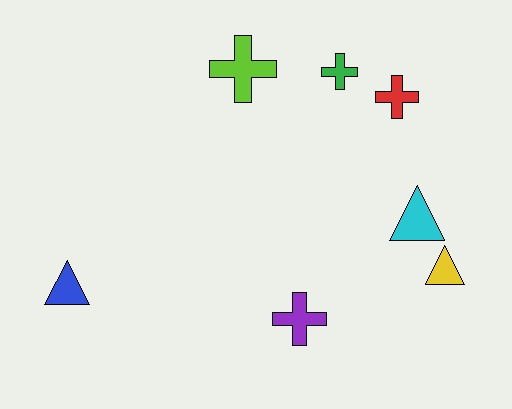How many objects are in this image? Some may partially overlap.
There are 7 objects.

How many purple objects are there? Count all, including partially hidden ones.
There is 1 purple object.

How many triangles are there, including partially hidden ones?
There are 3 triangles.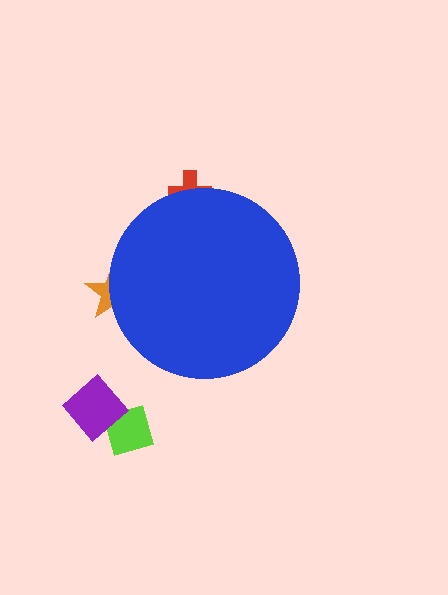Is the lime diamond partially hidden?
No, the lime diamond is fully visible.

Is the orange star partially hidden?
Yes, the orange star is partially hidden behind the blue circle.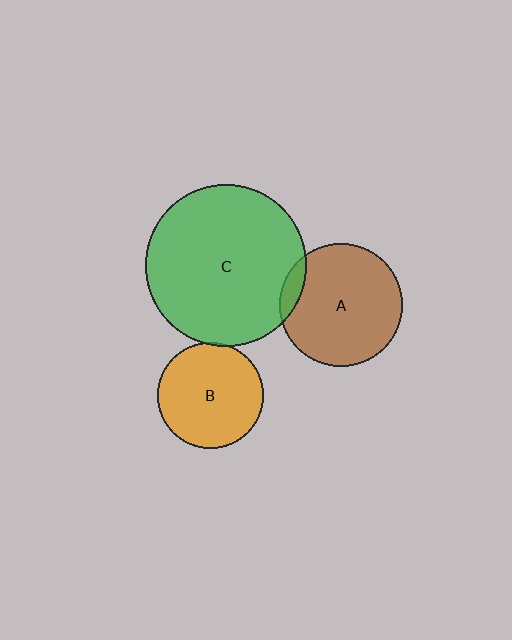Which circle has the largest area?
Circle C (green).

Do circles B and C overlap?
Yes.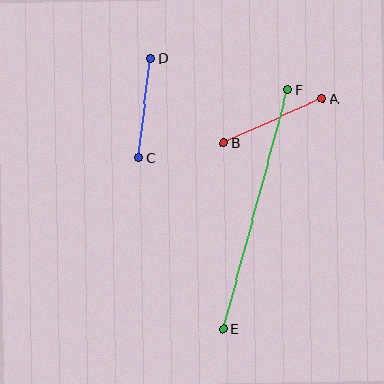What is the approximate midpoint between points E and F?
The midpoint is at approximately (256, 210) pixels.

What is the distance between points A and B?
The distance is approximately 108 pixels.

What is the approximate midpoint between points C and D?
The midpoint is at approximately (145, 108) pixels.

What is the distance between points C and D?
The distance is approximately 100 pixels.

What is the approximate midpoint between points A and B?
The midpoint is at approximately (273, 121) pixels.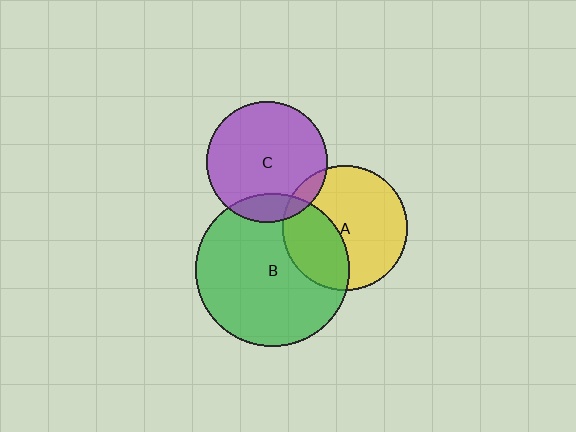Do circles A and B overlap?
Yes.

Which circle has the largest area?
Circle B (green).